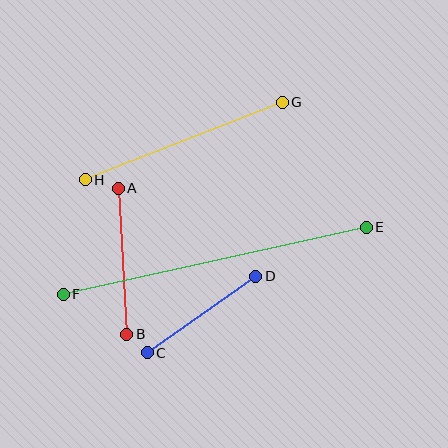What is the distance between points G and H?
The distance is approximately 212 pixels.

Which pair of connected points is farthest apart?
Points E and F are farthest apart.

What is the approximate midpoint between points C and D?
The midpoint is at approximately (202, 314) pixels.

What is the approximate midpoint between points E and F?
The midpoint is at approximately (215, 261) pixels.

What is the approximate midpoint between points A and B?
The midpoint is at approximately (122, 261) pixels.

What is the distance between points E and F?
The distance is approximately 310 pixels.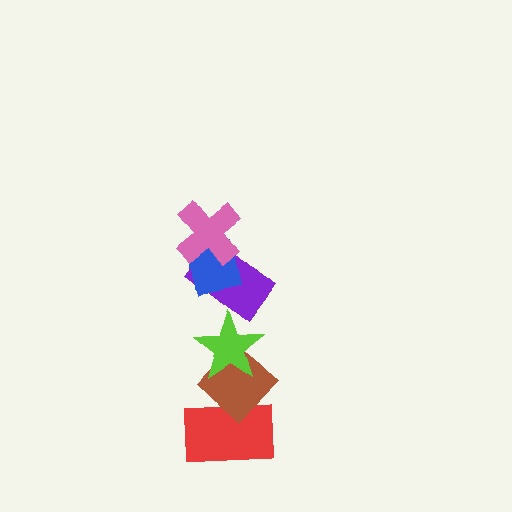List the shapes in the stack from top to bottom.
From top to bottom: the pink cross, the blue square, the purple rectangle, the lime star, the brown diamond, the red rectangle.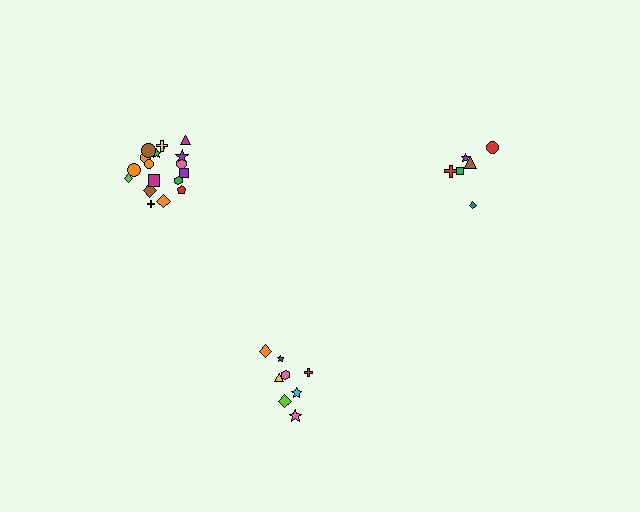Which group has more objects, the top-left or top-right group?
The top-left group.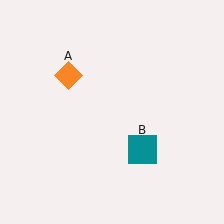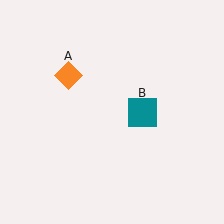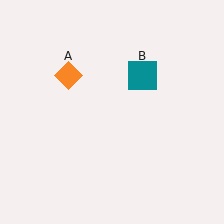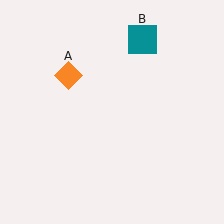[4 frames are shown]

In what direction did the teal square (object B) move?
The teal square (object B) moved up.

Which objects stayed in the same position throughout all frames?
Orange diamond (object A) remained stationary.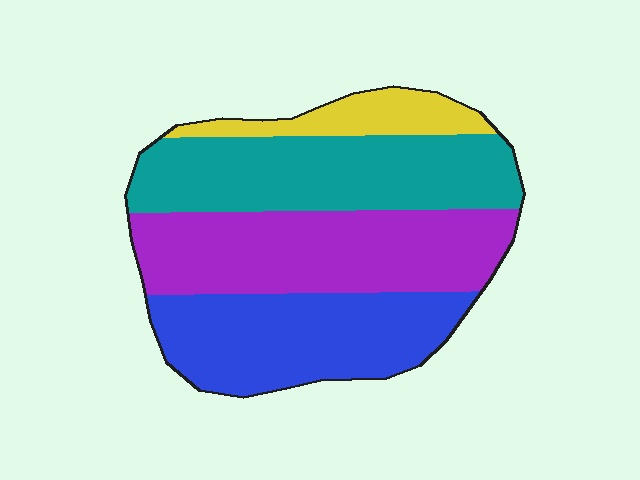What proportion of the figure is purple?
Purple takes up between a sixth and a third of the figure.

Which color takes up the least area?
Yellow, at roughly 10%.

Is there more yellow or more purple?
Purple.